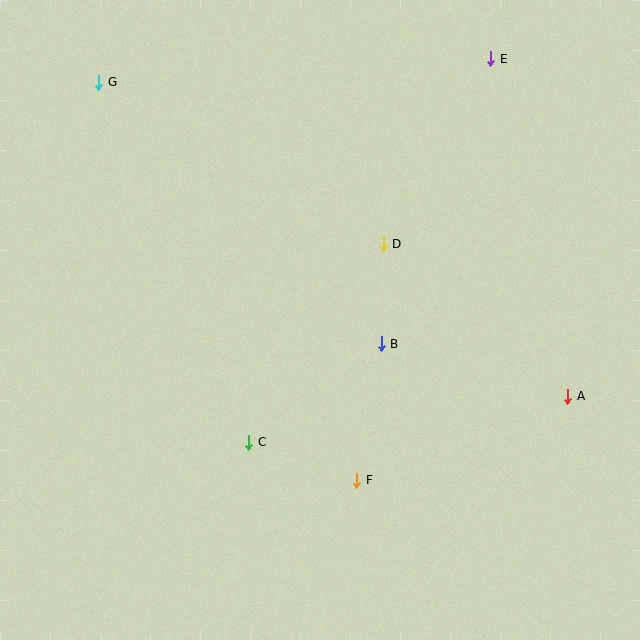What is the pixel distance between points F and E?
The distance between F and E is 442 pixels.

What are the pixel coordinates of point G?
Point G is at (98, 82).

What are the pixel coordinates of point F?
Point F is at (357, 480).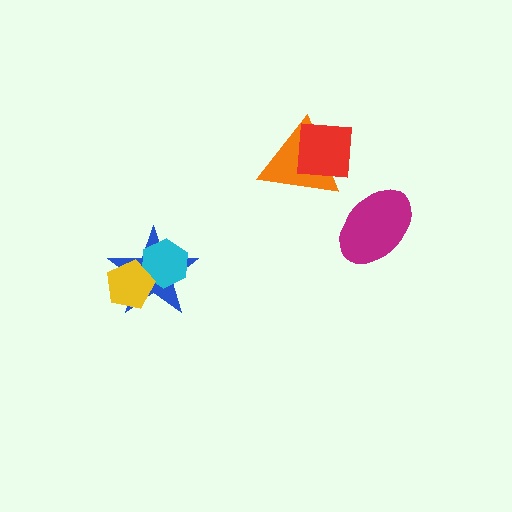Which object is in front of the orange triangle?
The red square is in front of the orange triangle.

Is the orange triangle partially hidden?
Yes, it is partially covered by another shape.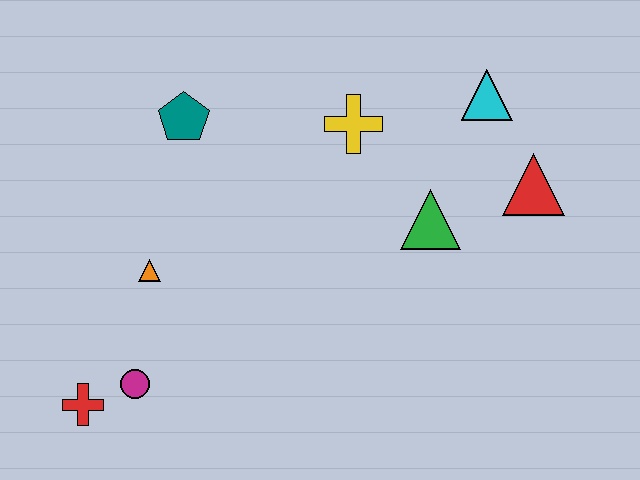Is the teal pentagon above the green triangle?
Yes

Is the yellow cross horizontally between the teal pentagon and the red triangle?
Yes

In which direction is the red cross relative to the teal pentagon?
The red cross is below the teal pentagon.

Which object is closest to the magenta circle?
The red cross is closest to the magenta circle.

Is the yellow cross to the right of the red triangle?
No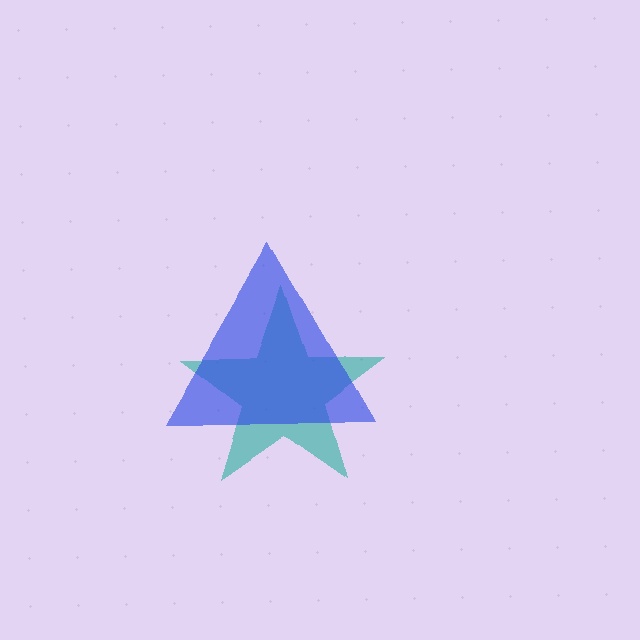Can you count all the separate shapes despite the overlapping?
Yes, there are 2 separate shapes.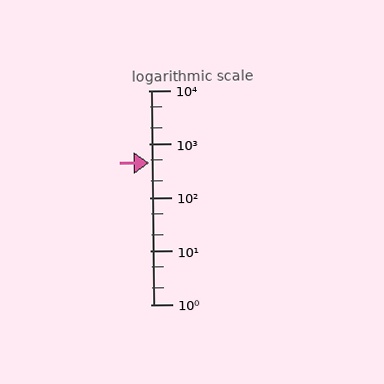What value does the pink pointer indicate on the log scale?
The pointer indicates approximately 440.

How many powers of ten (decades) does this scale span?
The scale spans 4 decades, from 1 to 10000.